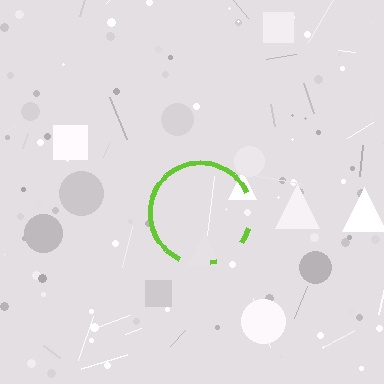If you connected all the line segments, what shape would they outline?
They would outline a circle.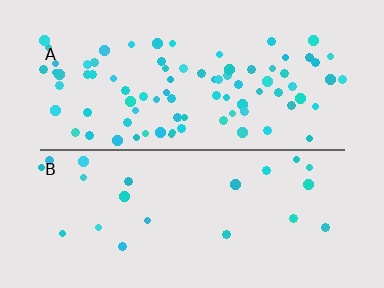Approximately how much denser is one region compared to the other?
Approximately 3.5× — region A over region B.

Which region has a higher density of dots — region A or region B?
A (the top).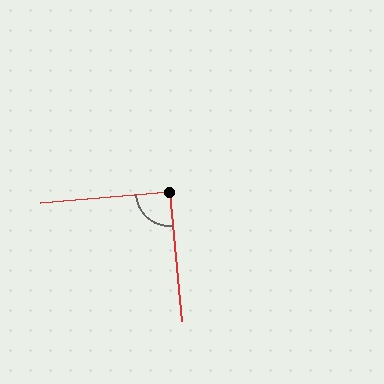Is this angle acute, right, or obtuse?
It is approximately a right angle.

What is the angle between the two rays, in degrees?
Approximately 90 degrees.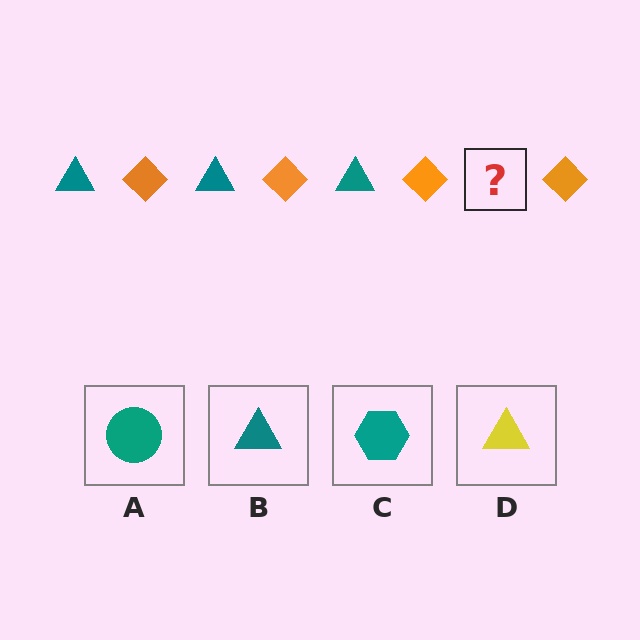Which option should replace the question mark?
Option B.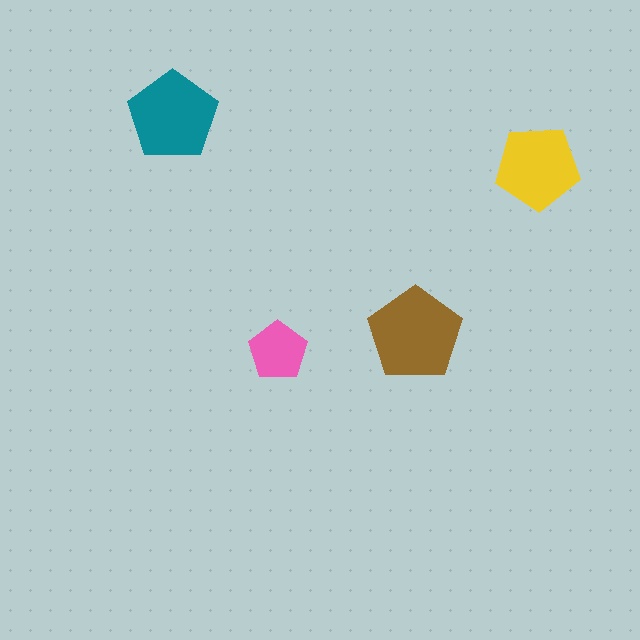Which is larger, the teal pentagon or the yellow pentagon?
The teal one.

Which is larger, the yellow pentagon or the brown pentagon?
The brown one.